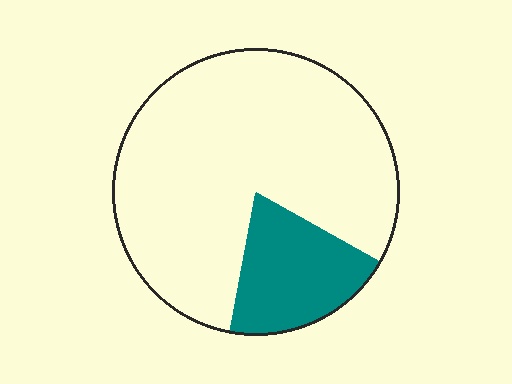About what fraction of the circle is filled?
About one fifth (1/5).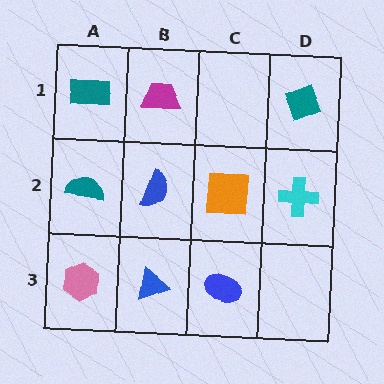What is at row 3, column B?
A blue triangle.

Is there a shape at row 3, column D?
No, that cell is empty.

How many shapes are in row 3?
3 shapes.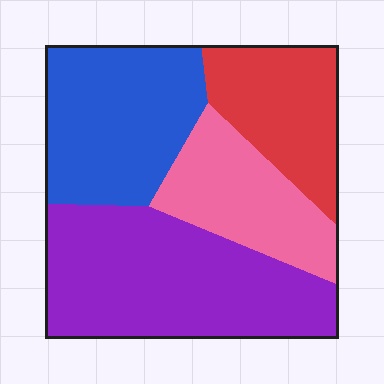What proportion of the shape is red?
Red covers roughly 20% of the shape.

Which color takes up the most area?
Purple, at roughly 35%.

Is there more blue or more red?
Blue.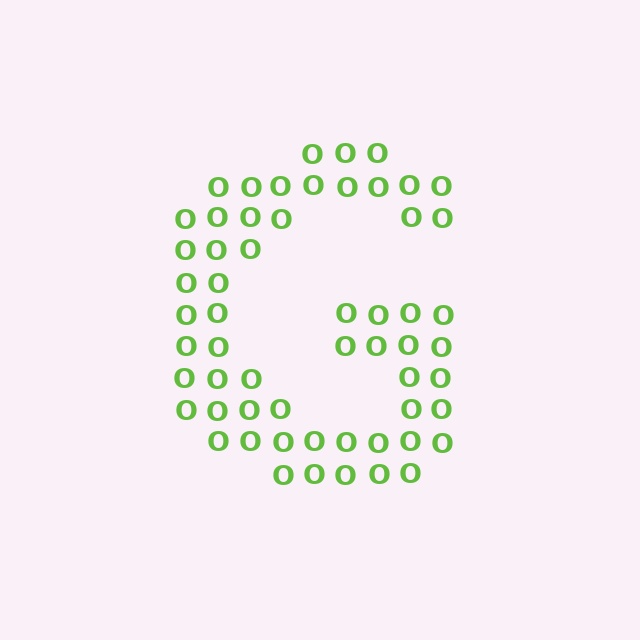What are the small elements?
The small elements are letter O's.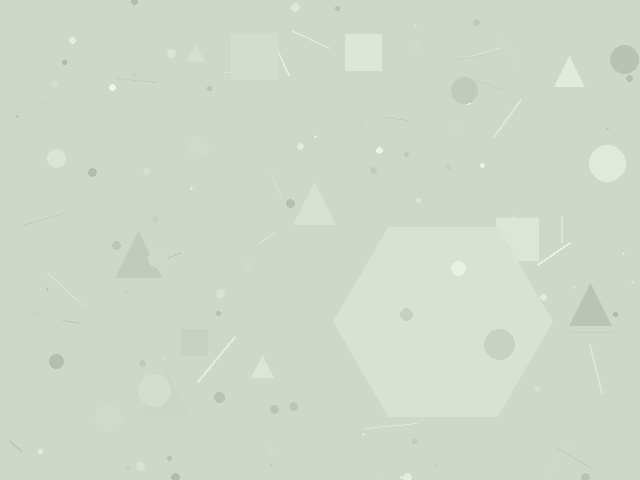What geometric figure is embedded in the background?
A hexagon is embedded in the background.